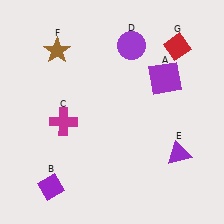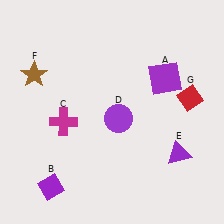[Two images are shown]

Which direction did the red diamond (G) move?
The red diamond (G) moved down.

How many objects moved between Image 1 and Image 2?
3 objects moved between the two images.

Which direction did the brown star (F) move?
The brown star (F) moved down.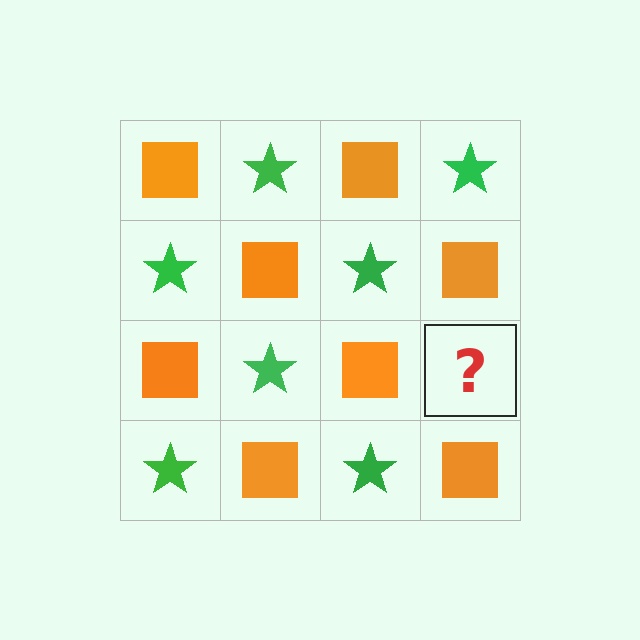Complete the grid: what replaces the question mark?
The question mark should be replaced with a green star.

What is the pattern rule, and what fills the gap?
The rule is that it alternates orange square and green star in a checkerboard pattern. The gap should be filled with a green star.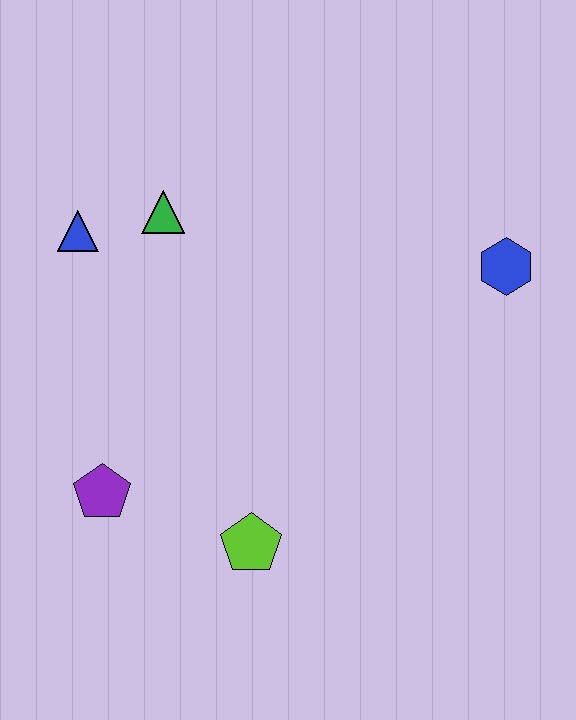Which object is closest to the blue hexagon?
The green triangle is closest to the blue hexagon.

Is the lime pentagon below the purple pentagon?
Yes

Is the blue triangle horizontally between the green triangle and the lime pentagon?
No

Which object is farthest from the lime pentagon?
The blue hexagon is farthest from the lime pentagon.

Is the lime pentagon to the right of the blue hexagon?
No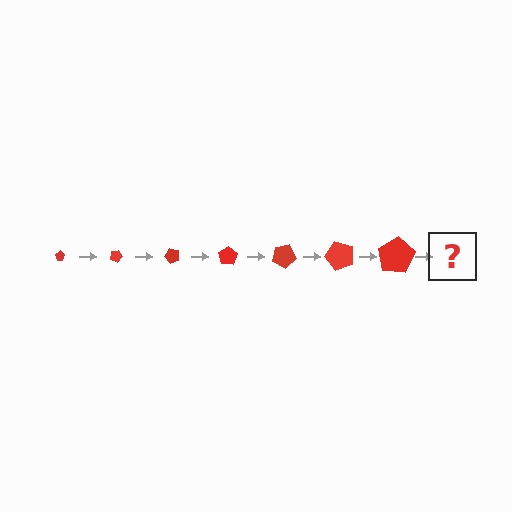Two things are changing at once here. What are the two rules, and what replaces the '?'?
The two rules are that the pentagon grows larger each step and it rotates 25 degrees each step. The '?' should be a pentagon, larger than the previous one and rotated 175 degrees from the start.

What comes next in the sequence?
The next element should be a pentagon, larger than the previous one and rotated 175 degrees from the start.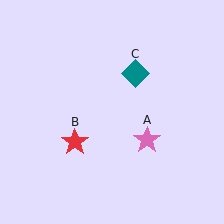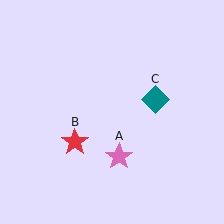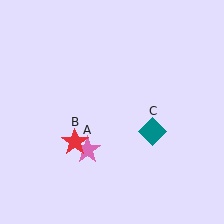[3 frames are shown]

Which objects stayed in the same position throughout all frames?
Red star (object B) remained stationary.